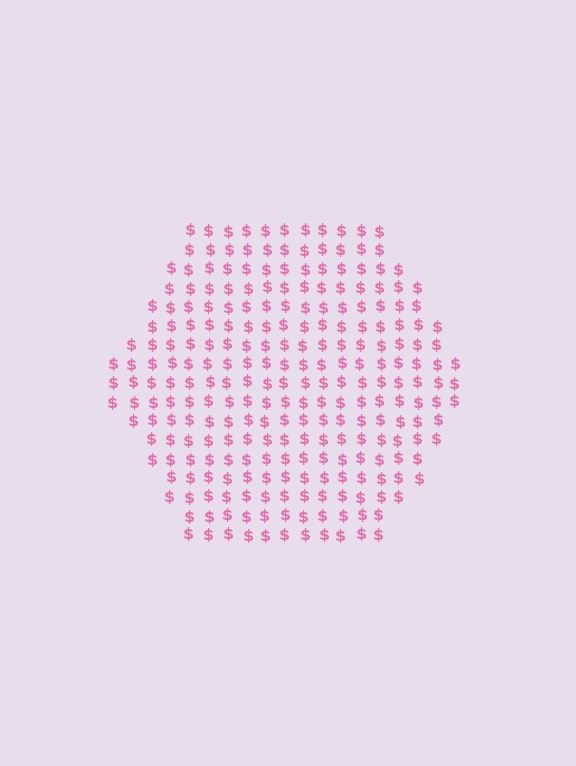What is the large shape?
The large shape is a hexagon.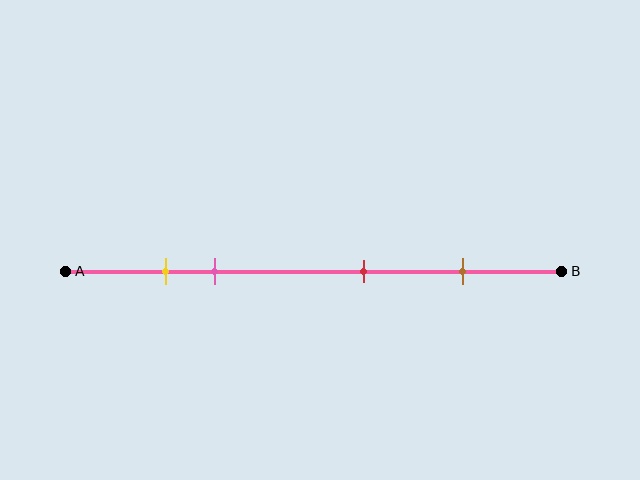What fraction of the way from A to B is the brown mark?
The brown mark is approximately 80% (0.8) of the way from A to B.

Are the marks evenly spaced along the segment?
No, the marks are not evenly spaced.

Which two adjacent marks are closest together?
The yellow and pink marks are the closest adjacent pair.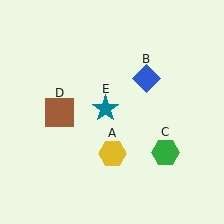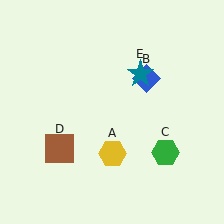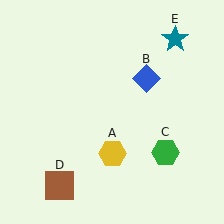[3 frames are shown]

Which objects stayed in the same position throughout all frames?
Yellow hexagon (object A) and blue diamond (object B) and green hexagon (object C) remained stationary.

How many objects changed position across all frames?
2 objects changed position: brown square (object D), teal star (object E).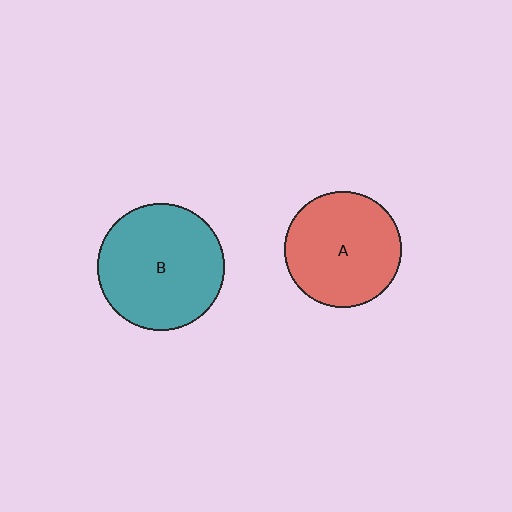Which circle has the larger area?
Circle B (teal).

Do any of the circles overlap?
No, none of the circles overlap.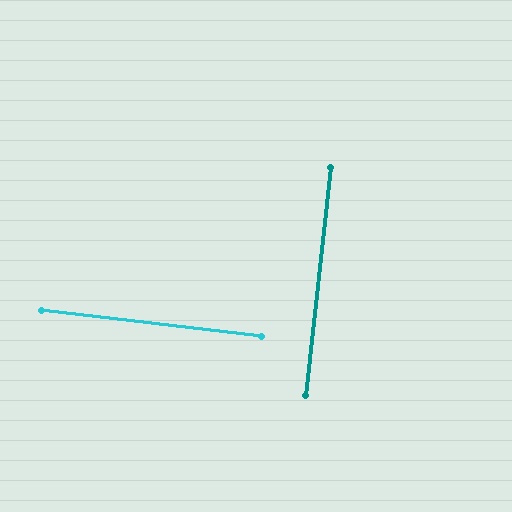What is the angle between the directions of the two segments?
Approximately 89 degrees.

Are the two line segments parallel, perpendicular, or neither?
Perpendicular — they meet at approximately 89°.